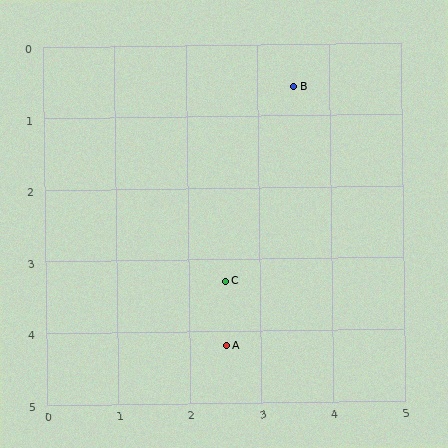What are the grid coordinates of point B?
Point B is at approximately (3.5, 0.6).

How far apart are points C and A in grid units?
Points C and A are about 0.9 grid units apart.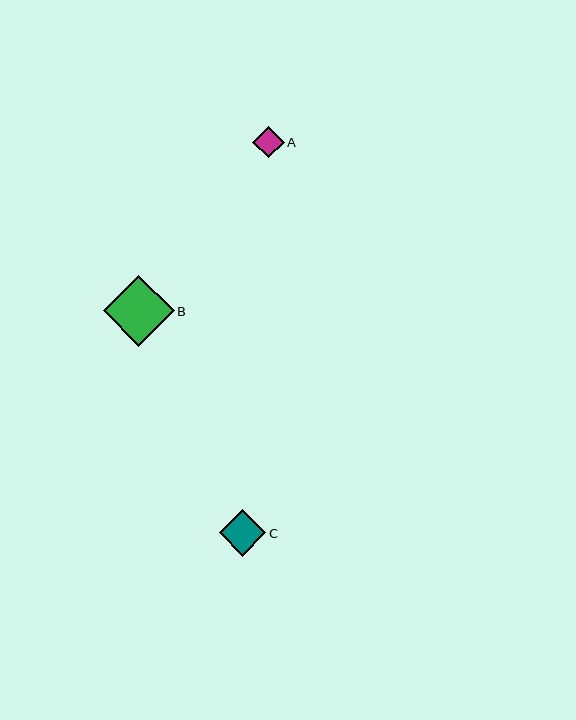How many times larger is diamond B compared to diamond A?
Diamond B is approximately 2.2 times the size of diamond A.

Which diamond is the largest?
Diamond B is the largest with a size of approximately 70 pixels.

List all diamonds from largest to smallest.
From largest to smallest: B, C, A.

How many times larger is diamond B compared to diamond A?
Diamond B is approximately 2.2 times the size of diamond A.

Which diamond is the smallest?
Diamond A is the smallest with a size of approximately 32 pixels.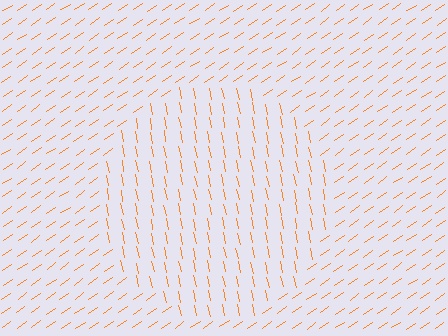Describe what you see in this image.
The image is filled with small orange line segments. A circle region in the image has lines oriented differently from the surrounding lines, creating a visible texture boundary.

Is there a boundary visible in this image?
Yes, there is a texture boundary formed by a change in line orientation.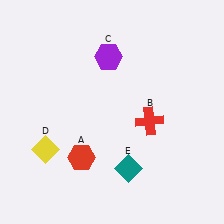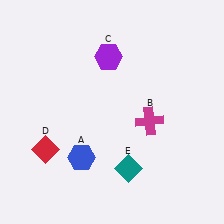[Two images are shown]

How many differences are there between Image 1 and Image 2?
There are 3 differences between the two images.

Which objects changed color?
A changed from red to blue. B changed from red to magenta. D changed from yellow to red.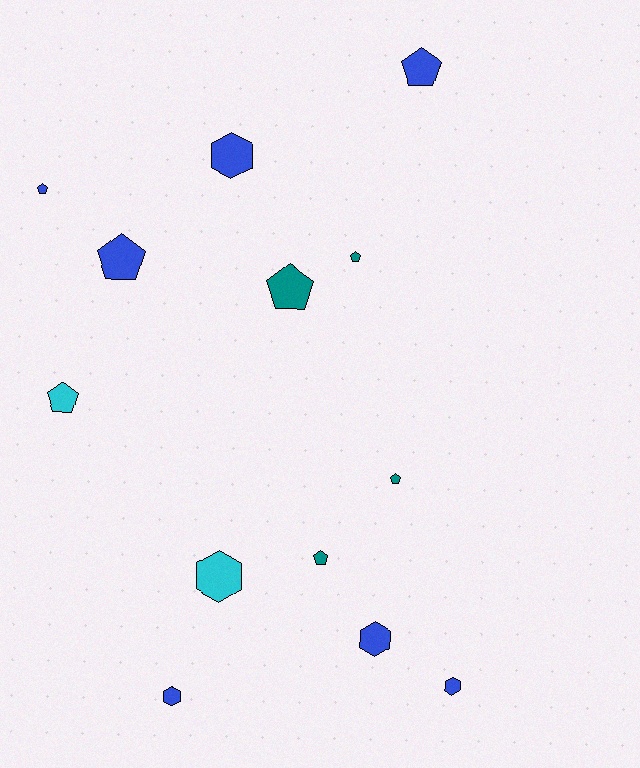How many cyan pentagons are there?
There is 1 cyan pentagon.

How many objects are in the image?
There are 13 objects.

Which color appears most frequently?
Blue, with 7 objects.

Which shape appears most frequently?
Pentagon, with 8 objects.